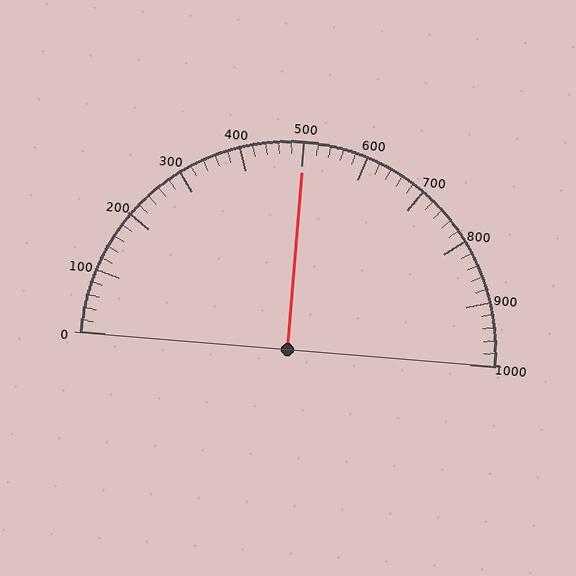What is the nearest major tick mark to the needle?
The nearest major tick mark is 500.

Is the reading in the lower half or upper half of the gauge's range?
The reading is in the upper half of the range (0 to 1000).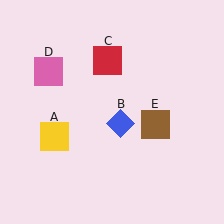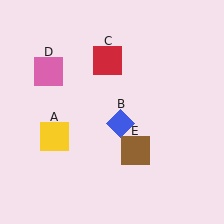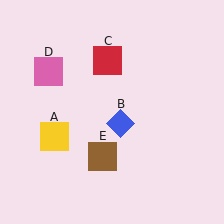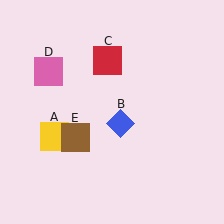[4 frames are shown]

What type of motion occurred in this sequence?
The brown square (object E) rotated clockwise around the center of the scene.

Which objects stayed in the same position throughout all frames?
Yellow square (object A) and blue diamond (object B) and red square (object C) and pink square (object D) remained stationary.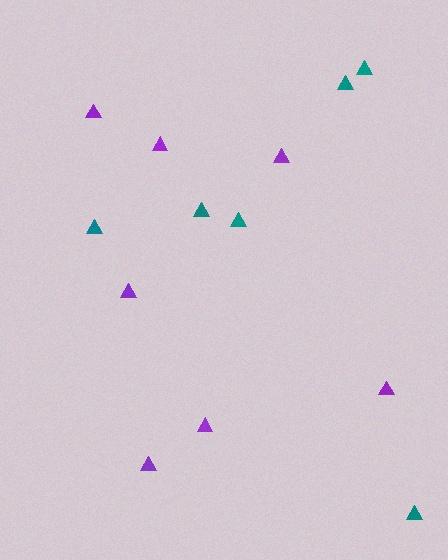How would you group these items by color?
There are 2 groups: one group of purple triangles (7) and one group of teal triangles (6).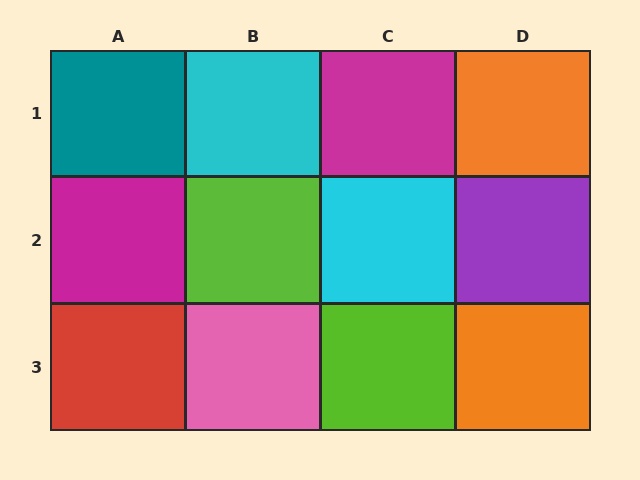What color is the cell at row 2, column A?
Magenta.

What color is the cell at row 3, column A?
Red.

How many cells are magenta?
2 cells are magenta.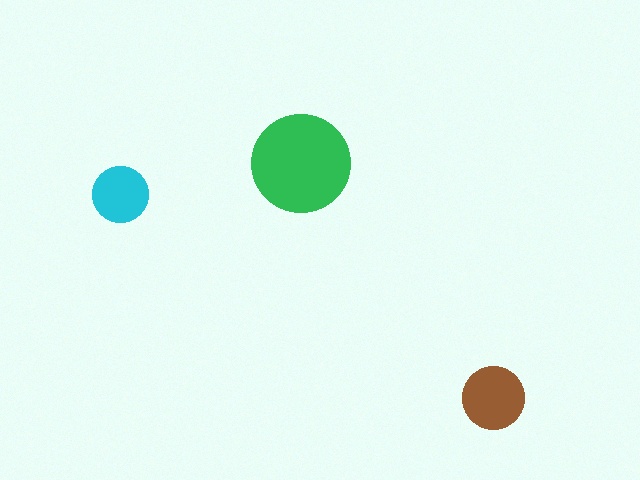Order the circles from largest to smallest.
the green one, the brown one, the cyan one.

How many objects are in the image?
There are 3 objects in the image.